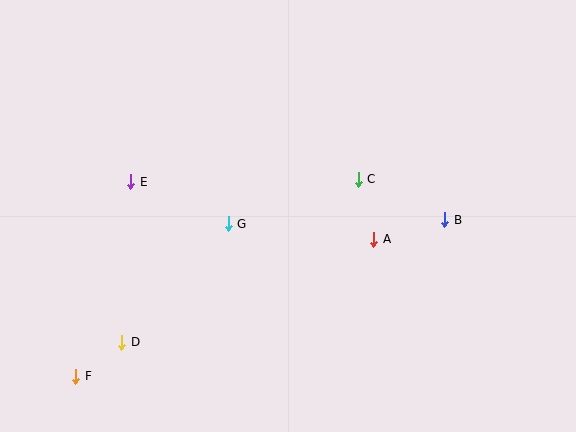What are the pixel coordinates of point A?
Point A is at (374, 239).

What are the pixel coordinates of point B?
Point B is at (445, 220).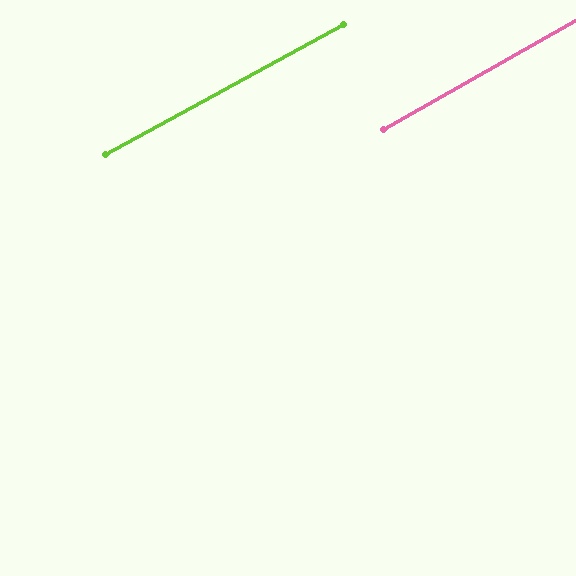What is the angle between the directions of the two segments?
Approximately 1 degree.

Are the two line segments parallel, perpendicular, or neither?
Parallel — their directions differ by only 0.8°.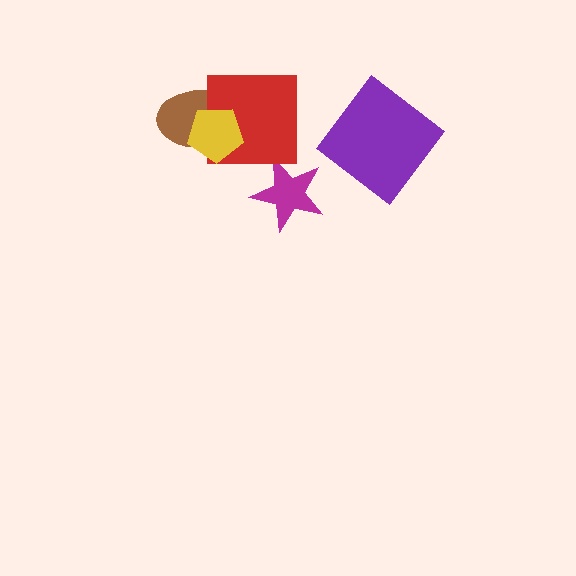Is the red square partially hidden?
Yes, it is partially covered by another shape.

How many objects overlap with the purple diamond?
0 objects overlap with the purple diamond.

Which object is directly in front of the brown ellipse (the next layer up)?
The red square is directly in front of the brown ellipse.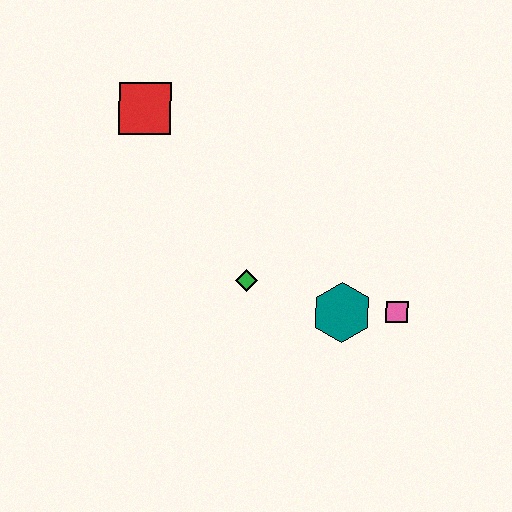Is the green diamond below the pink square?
No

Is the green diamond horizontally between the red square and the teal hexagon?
Yes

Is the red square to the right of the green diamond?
No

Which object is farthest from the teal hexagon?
The red square is farthest from the teal hexagon.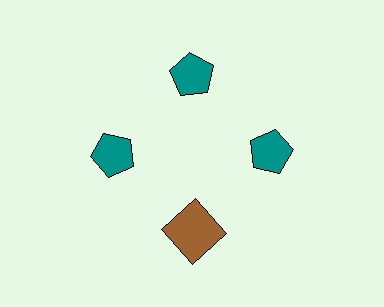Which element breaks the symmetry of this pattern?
The brown square at roughly the 6 o'clock position breaks the symmetry. All other shapes are teal pentagons.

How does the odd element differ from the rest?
It differs in both color (brown instead of teal) and shape (square instead of pentagon).